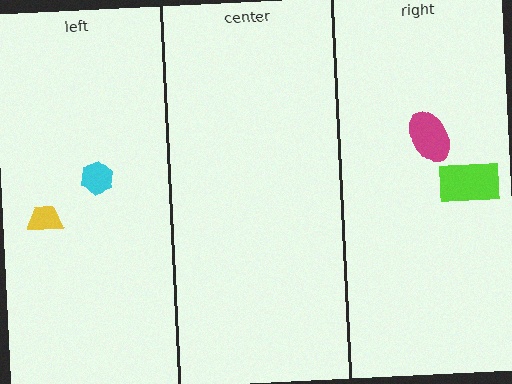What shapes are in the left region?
The cyan hexagon, the yellow trapezoid.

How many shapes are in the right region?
2.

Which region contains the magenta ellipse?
The right region.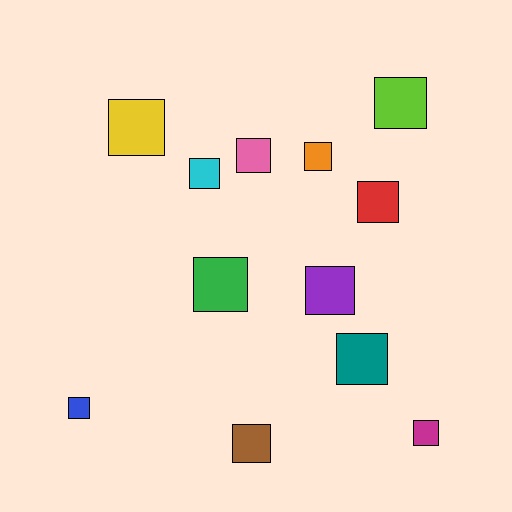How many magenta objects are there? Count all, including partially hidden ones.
There is 1 magenta object.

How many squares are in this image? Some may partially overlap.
There are 12 squares.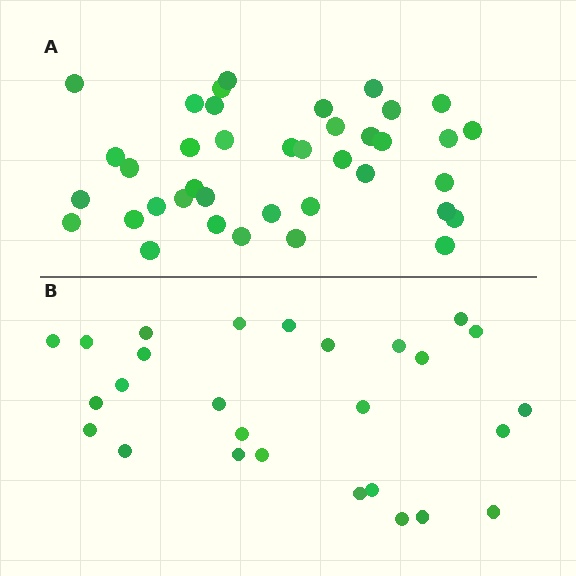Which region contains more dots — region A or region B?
Region A (the top region) has more dots.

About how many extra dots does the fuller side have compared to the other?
Region A has roughly 12 or so more dots than region B.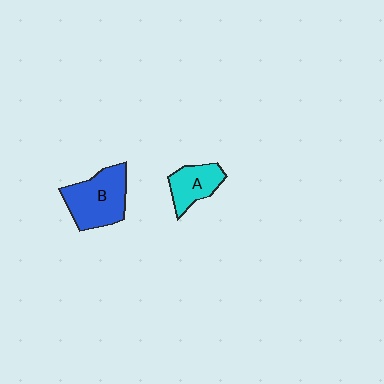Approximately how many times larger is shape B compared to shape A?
Approximately 1.6 times.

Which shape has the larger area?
Shape B (blue).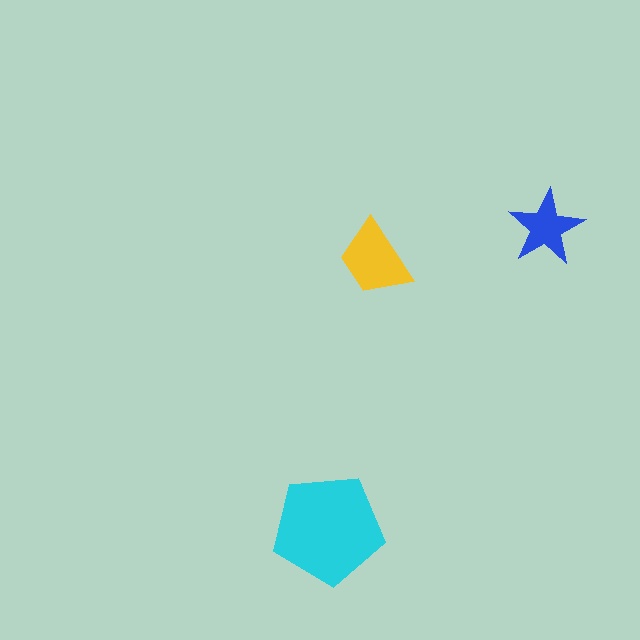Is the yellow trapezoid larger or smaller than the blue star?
Larger.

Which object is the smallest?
The blue star.